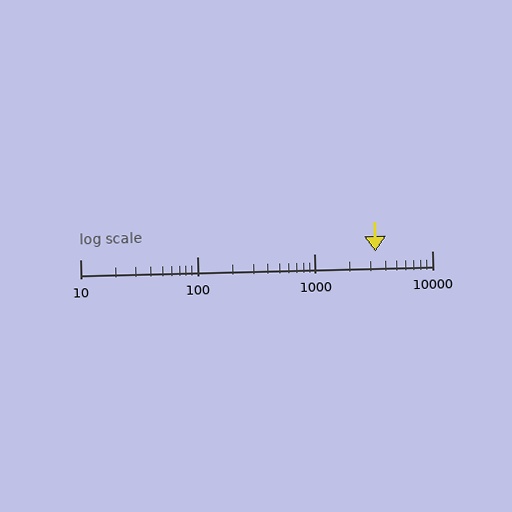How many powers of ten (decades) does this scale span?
The scale spans 3 decades, from 10 to 10000.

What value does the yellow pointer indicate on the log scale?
The pointer indicates approximately 3300.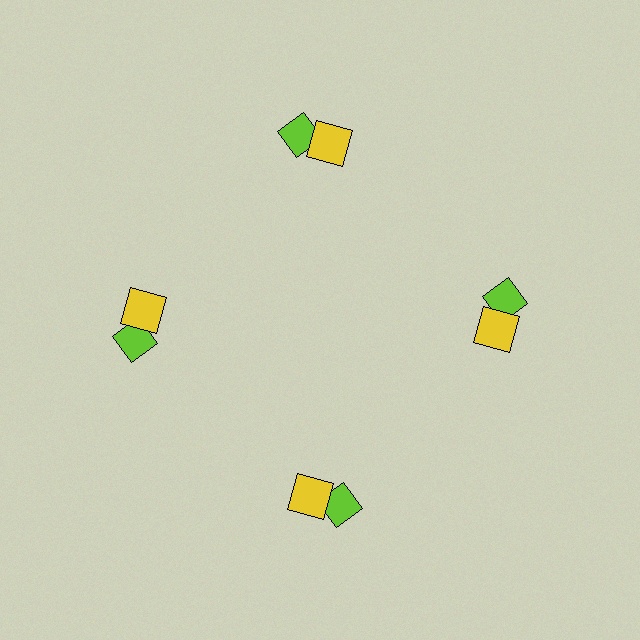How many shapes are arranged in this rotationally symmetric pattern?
There are 8 shapes, arranged in 4 groups of 2.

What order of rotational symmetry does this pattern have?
This pattern has 4-fold rotational symmetry.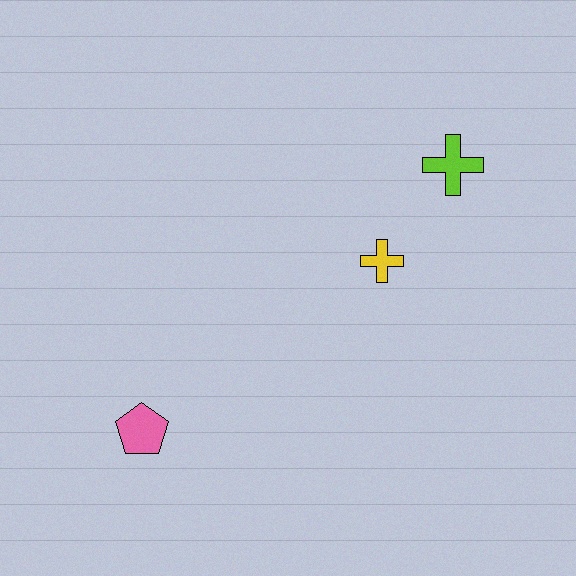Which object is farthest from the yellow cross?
The pink pentagon is farthest from the yellow cross.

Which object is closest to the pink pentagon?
The yellow cross is closest to the pink pentagon.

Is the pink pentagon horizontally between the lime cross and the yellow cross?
No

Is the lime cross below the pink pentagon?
No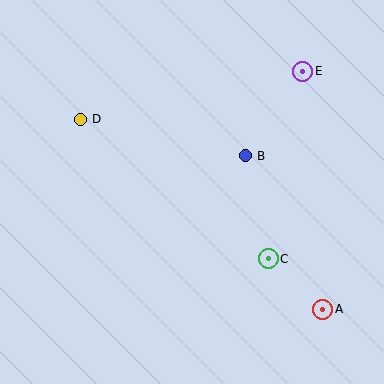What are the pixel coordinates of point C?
Point C is at (268, 259).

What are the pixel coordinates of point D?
Point D is at (80, 119).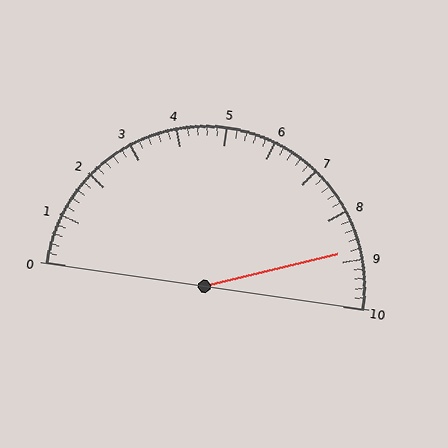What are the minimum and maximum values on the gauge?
The gauge ranges from 0 to 10.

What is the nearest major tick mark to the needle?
The nearest major tick mark is 9.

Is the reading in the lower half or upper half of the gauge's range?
The reading is in the upper half of the range (0 to 10).